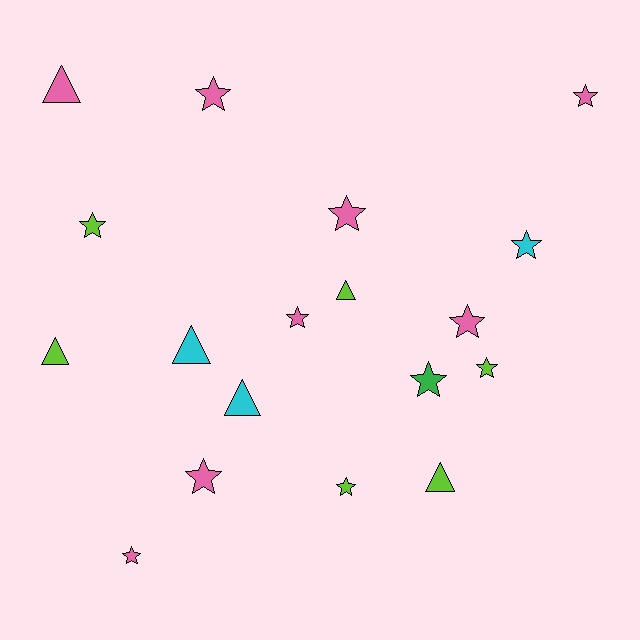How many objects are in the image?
There are 18 objects.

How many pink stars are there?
There are 7 pink stars.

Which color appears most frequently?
Pink, with 8 objects.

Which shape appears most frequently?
Star, with 12 objects.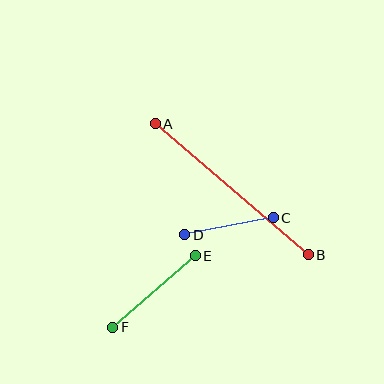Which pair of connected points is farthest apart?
Points A and B are farthest apart.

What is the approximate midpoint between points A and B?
The midpoint is at approximately (232, 189) pixels.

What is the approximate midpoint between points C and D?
The midpoint is at approximately (229, 226) pixels.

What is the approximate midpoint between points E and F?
The midpoint is at approximately (154, 292) pixels.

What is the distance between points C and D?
The distance is approximately 90 pixels.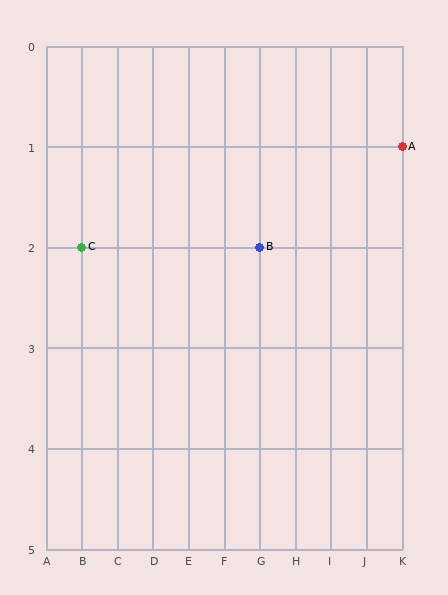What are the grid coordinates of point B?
Point B is at grid coordinates (G, 2).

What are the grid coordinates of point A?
Point A is at grid coordinates (K, 1).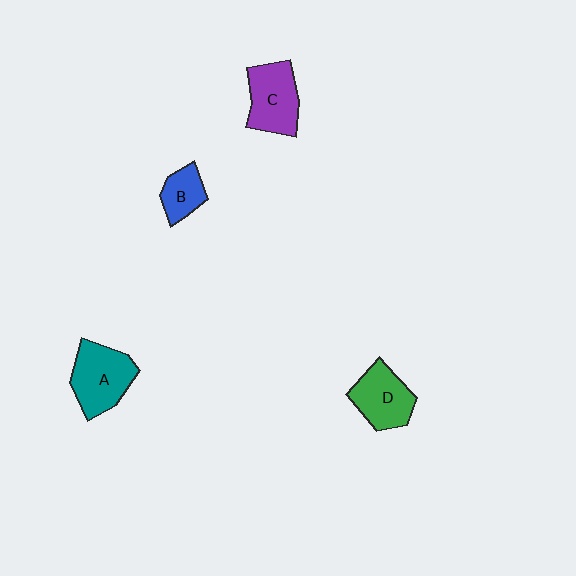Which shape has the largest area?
Shape A (teal).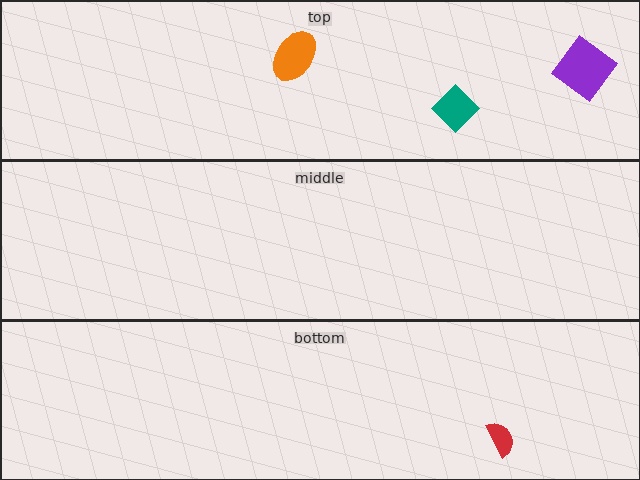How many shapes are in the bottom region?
1.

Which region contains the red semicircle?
The bottom region.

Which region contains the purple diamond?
The top region.